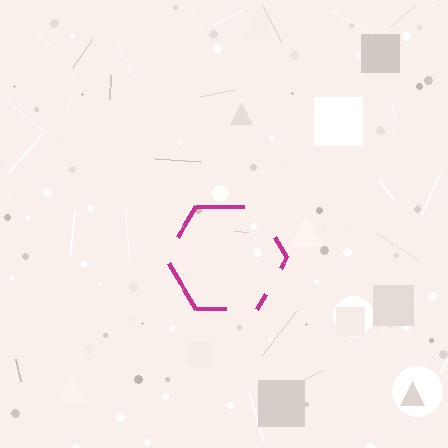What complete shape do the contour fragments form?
The contour fragments form a hexagon.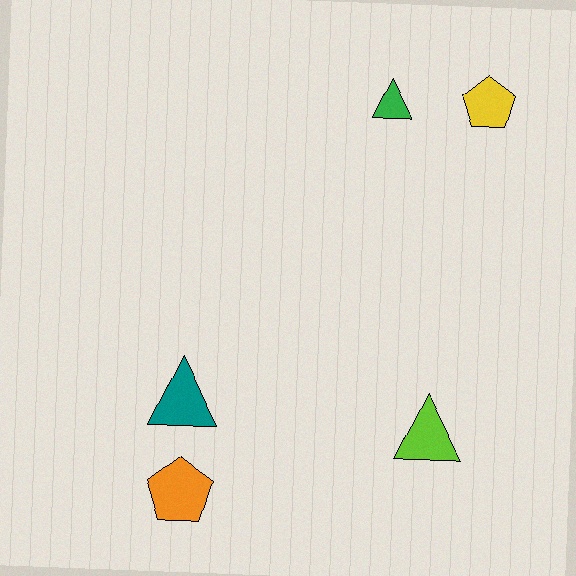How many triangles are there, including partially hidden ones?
There are 3 triangles.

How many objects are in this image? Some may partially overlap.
There are 5 objects.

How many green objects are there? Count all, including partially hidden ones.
There is 1 green object.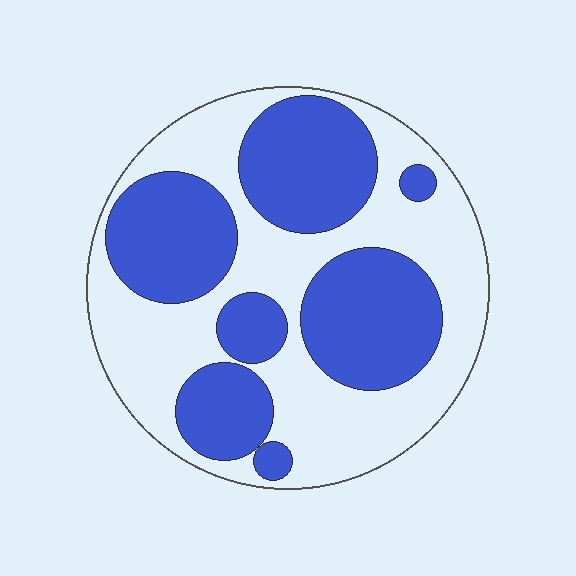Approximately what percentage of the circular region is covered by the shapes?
Approximately 45%.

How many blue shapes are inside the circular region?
7.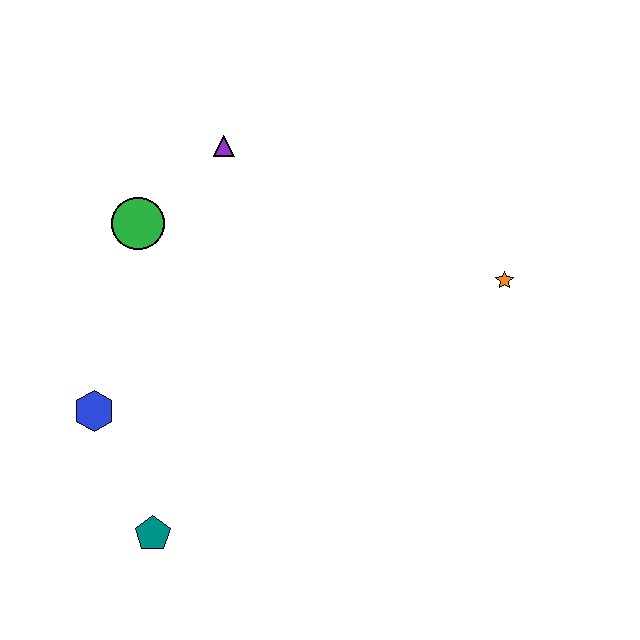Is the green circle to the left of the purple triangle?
Yes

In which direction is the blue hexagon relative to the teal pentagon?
The blue hexagon is above the teal pentagon.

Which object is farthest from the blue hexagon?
The orange star is farthest from the blue hexagon.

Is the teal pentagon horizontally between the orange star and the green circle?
Yes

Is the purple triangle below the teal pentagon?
No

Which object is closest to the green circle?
The purple triangle is closest to the green circle.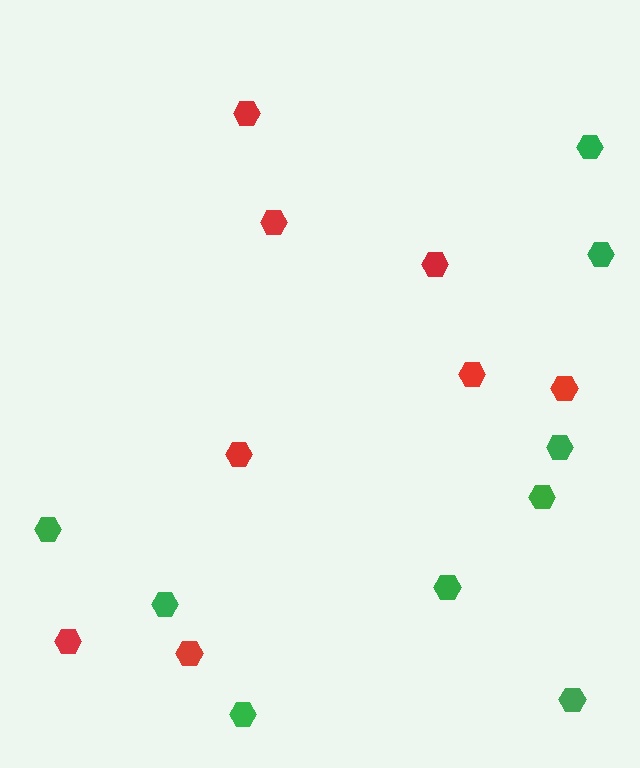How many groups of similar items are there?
There are 2 groups: one group of green hexagons (9) and one group of red hexagons (8).